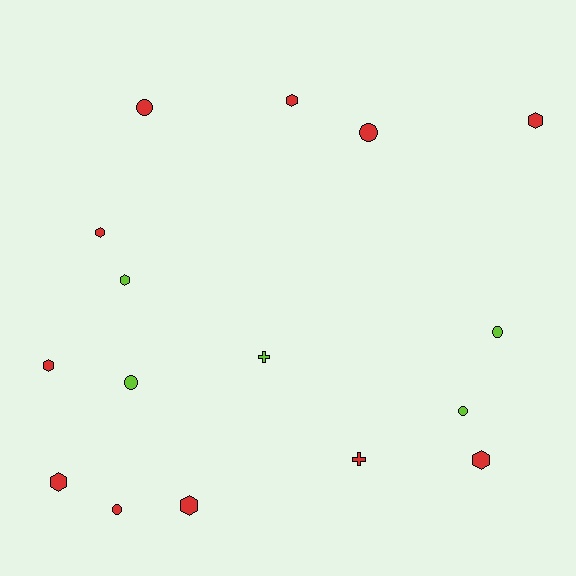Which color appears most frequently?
Red, with 11 objects.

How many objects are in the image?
There are 16 objects.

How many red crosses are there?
There is 1 red cross.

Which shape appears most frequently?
Hexagon, with 8 objects.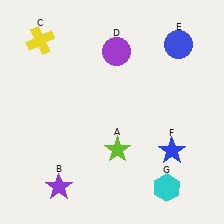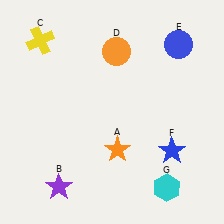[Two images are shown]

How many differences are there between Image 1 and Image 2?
There are 2 differences between the two images.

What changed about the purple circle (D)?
In Image 1, D is purple. In Image 2, it changed to orange.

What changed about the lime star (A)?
In Image 1, A is lime. In Image 2, it changed to orange.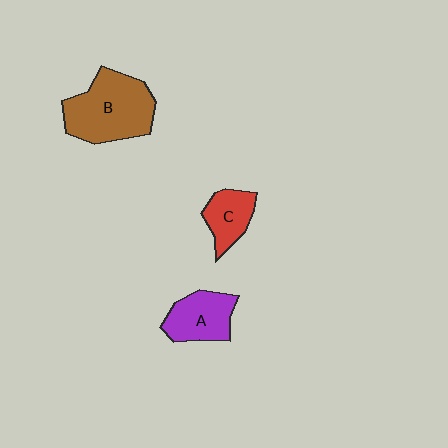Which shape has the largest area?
Shape B (brown).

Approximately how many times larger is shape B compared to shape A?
Approximately 1.7 times.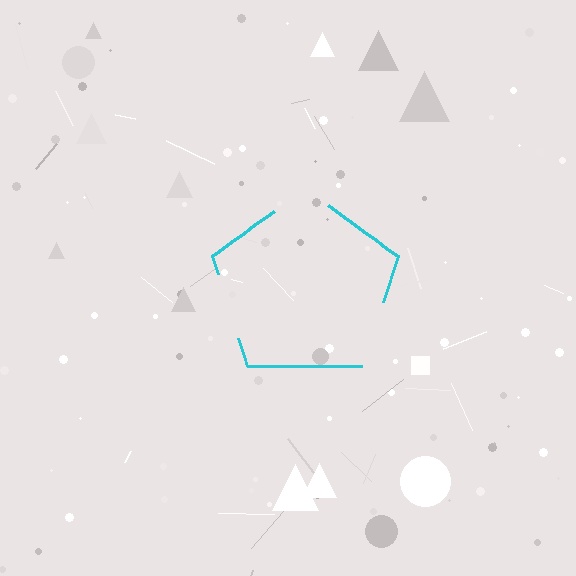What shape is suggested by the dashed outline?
The dashed outline suggests a pentagon.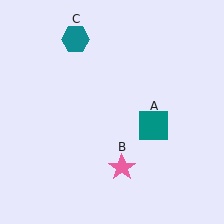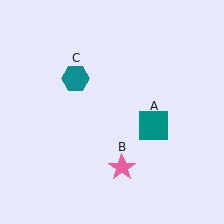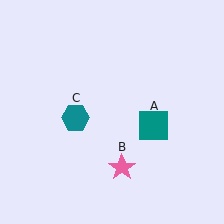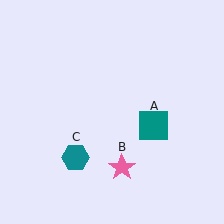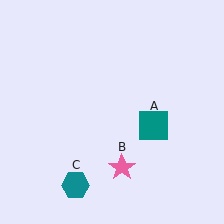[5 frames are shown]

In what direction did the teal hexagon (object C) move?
The teal hexagon (object C) moved down.